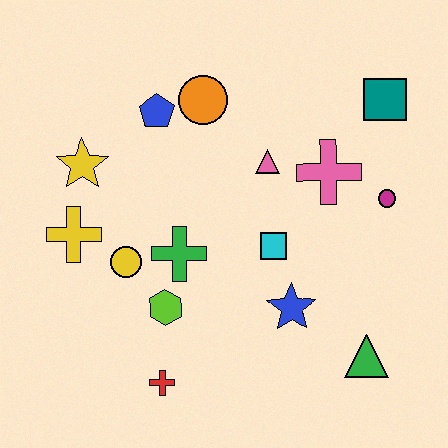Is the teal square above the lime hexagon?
Yes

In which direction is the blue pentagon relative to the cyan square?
The blue pentagon is above the cyan square.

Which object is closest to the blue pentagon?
The orange circle is closest to the blue pentagon.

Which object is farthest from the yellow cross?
The teal square is farthest from the yellow cross.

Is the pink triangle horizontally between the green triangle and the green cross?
Yes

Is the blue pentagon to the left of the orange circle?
Yes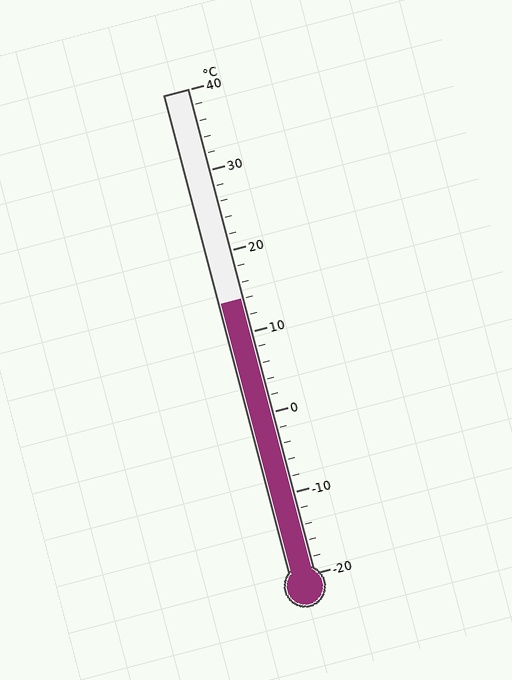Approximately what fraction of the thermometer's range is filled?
The thermometer is filled to approximately 55% of its range.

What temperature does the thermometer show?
The thermometer shows approximately 14°C.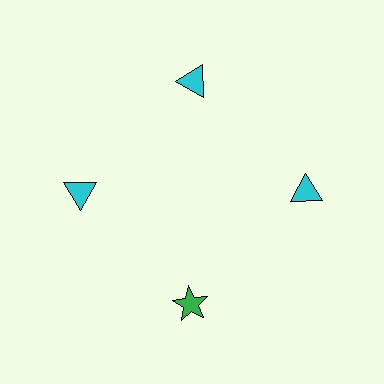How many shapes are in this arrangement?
There are 4 shapes arranged in a ring pattern.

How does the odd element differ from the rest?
It differs in both color (green instead of cyan) and shape (star instead of triangle).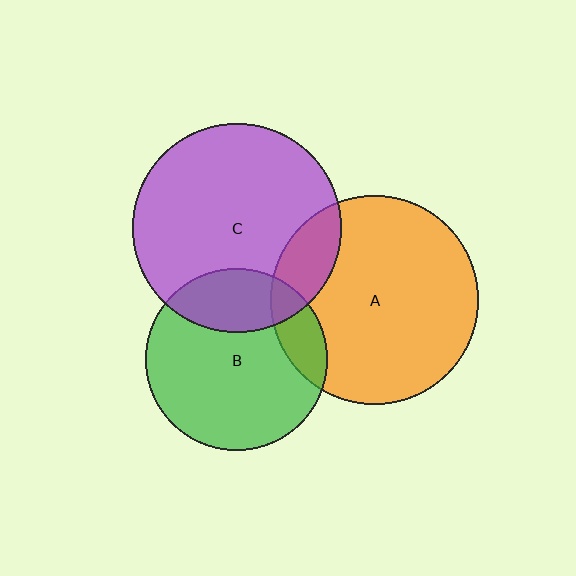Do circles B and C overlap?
Yes.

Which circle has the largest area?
Circle C (purple).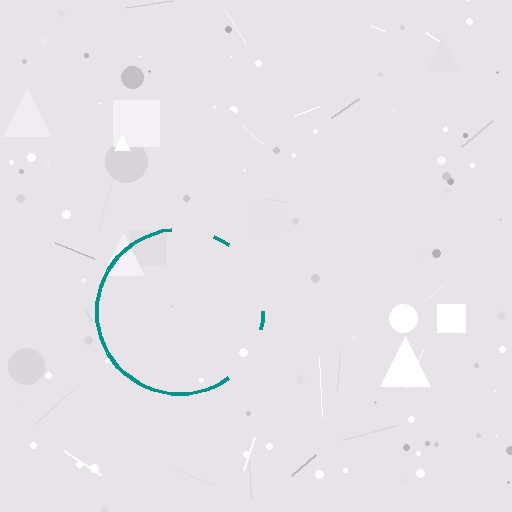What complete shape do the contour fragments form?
The contour fragments form a circle.